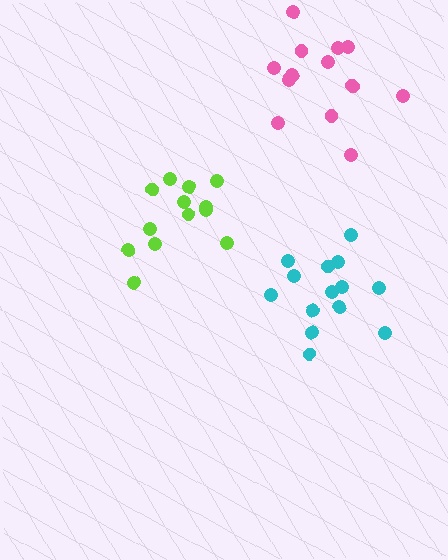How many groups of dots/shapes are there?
There are 3 groups.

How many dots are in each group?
Group 1: 14 dots, Group 2: 13 dots, Group 3: 14 dots (41 total).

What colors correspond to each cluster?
The clusters are colored: pink, lime, cyan.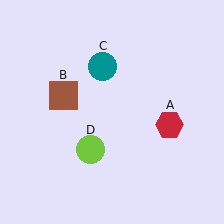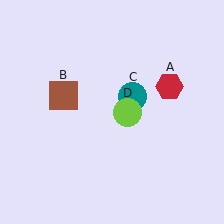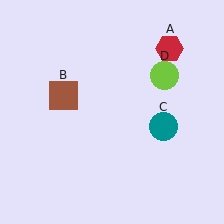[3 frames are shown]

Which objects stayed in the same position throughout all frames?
Brown square (object B) remained stationary.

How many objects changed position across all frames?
3 objects changed position: red hexagon (object A), teal circle (object C), lime circle (object D).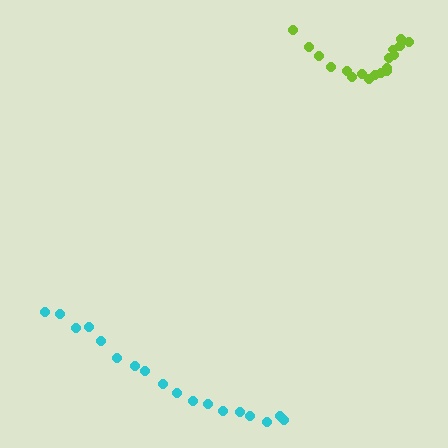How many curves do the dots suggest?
There are 2 distinct paths.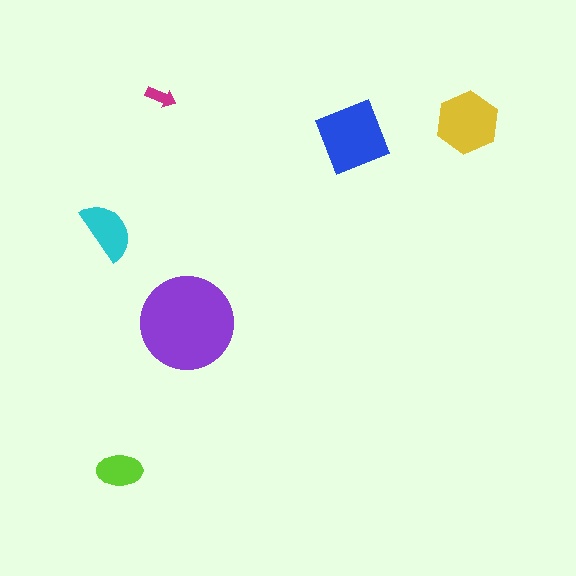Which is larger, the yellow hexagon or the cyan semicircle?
The yellow hexagon.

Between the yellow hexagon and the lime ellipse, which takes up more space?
The yellow hexagon.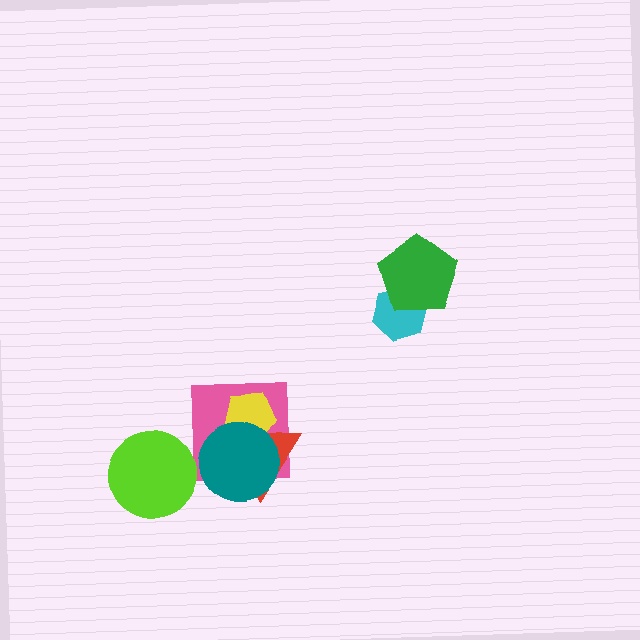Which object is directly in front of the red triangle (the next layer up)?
The yellow pentagon is directly in front of the red triangle.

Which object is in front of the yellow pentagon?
The teal circle is in front of the yellow pentagon.